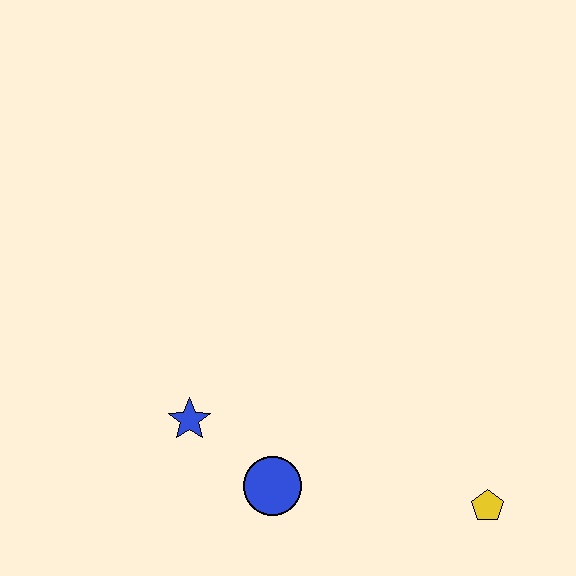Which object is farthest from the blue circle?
The yellow pentagon is farthest from the blue circle.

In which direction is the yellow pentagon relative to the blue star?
The yellow pentagon is to the right of the blue star.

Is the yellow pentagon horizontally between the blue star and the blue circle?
No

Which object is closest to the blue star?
The blue circle is closest to the blue star.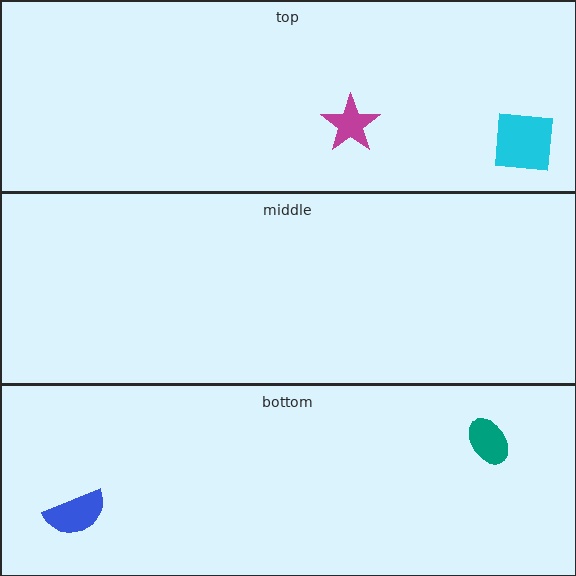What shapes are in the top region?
The cyan square, the magenta star.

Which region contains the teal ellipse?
The bottom region.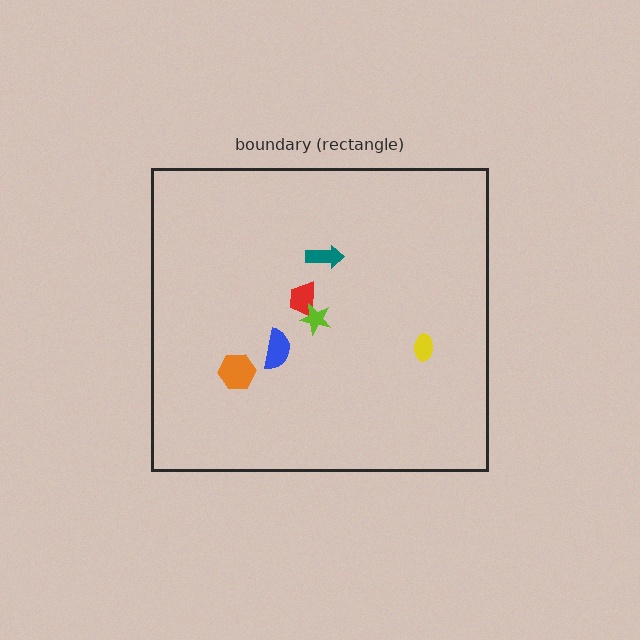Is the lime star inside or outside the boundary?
Inside.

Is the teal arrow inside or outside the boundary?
Inside.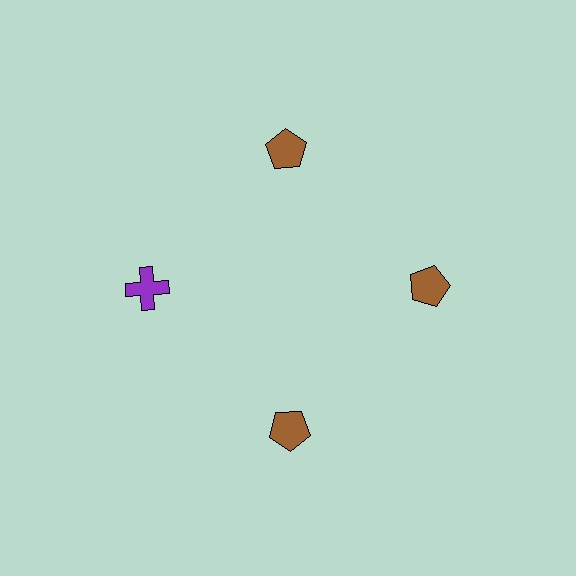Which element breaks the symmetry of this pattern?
The purple cross at roughly the 9 o'clock position breaks the symmetry. All other shapes are brown pentagons.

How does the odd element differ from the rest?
It differs in both color (purple instead of brown) and shape (cross instead of pentagon).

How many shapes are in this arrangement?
There are 4 shapes arranged in a ring pattern.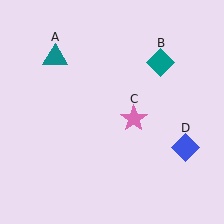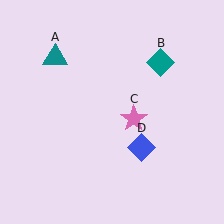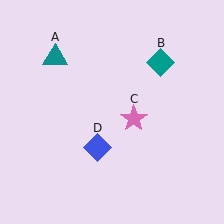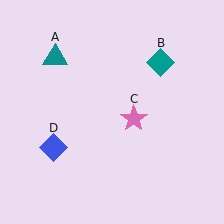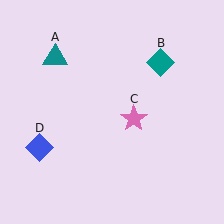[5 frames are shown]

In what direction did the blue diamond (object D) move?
The blue diamond (object D) moved left.